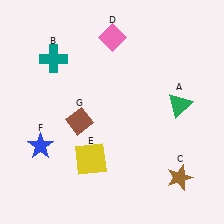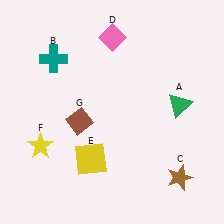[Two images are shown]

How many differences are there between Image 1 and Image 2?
There is 1 difference between the two images.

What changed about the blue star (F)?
In Image 1, F is blue. In Image 2, it changed to yellow.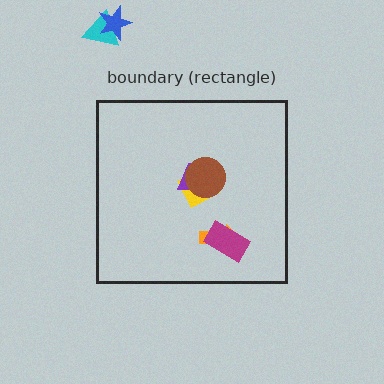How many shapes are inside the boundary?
5 inside, 2 outside.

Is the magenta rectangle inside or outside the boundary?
Inside.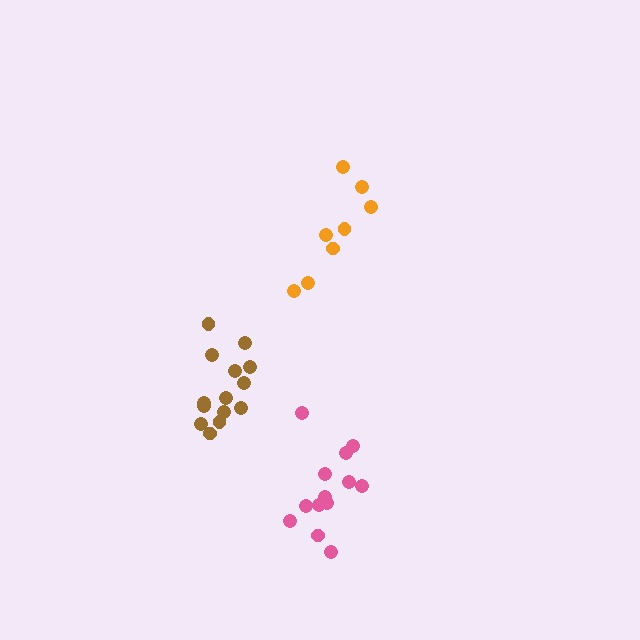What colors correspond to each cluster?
The clusters are colored: orange, brown, pink.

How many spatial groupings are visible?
There are 3 spatial groupings.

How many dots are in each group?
Group 1: 8 dots, Group 2: 14 dots, Group 3: 13 dots (35 total).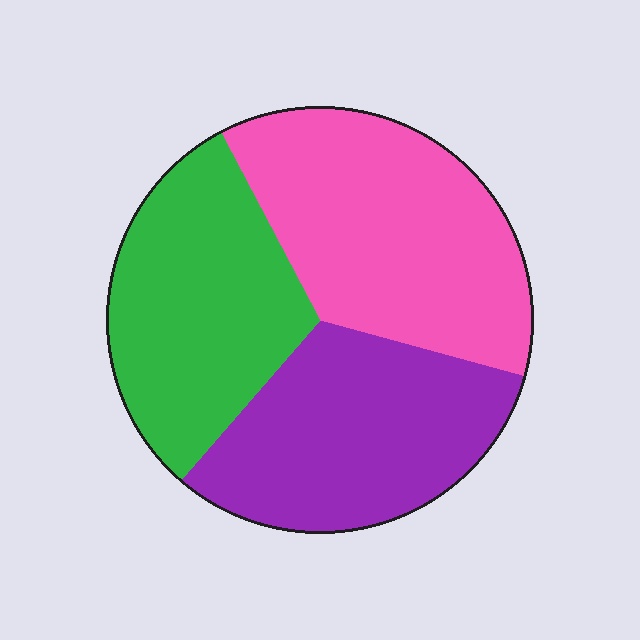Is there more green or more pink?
Pink.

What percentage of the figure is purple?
Purple takes up between a quarter and a half of the figure.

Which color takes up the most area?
Pink, at roughly 35%.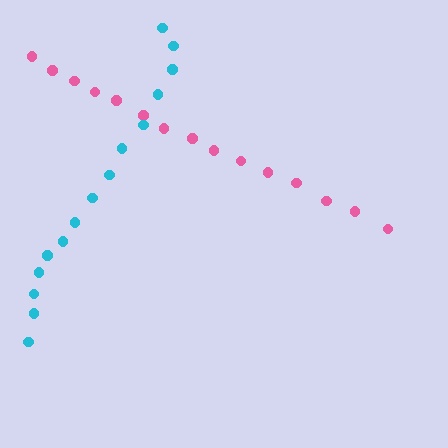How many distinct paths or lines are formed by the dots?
There are 2 distinct paths.